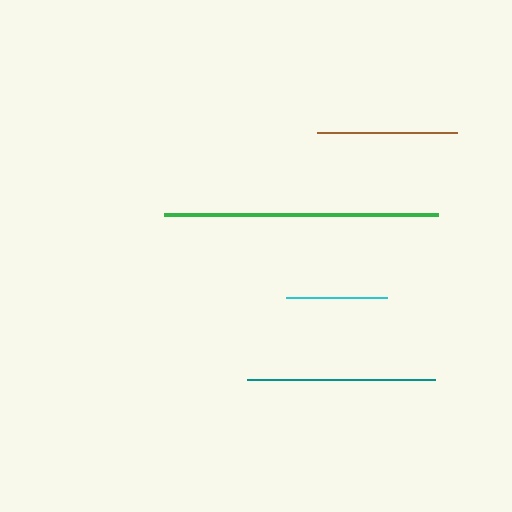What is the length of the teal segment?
The teal segment is approximately 188 pixels long.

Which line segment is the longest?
The green line is the longest at approximately 274 pixels.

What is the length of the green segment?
The green segment is approximately 274 pixels long.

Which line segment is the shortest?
The cyan line is the shortest at approximately 101 pixels.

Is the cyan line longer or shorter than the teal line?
The teal line is longer than the cyan line.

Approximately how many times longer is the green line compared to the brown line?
The green line is approximately 2.0 times the length of the brown line.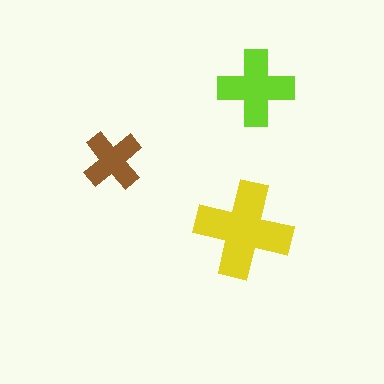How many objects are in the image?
There are 3 objects in the image.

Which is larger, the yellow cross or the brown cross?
The yellow one.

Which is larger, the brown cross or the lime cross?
The lime one.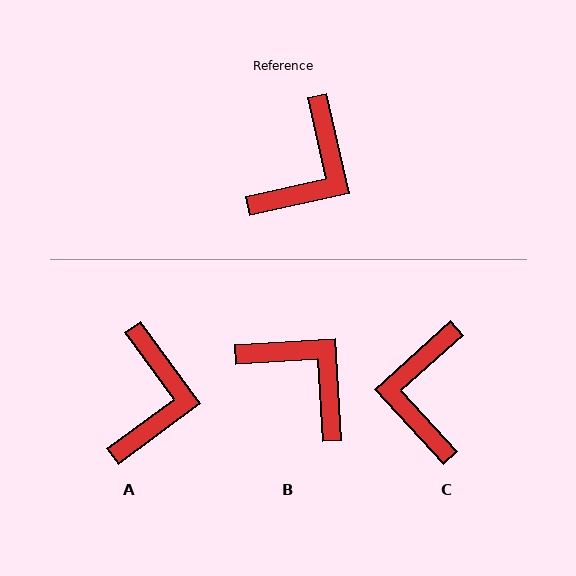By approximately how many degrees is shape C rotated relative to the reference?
Approximately 151 degrees clockwise.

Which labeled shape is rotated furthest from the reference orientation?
C, about 151 degrees away.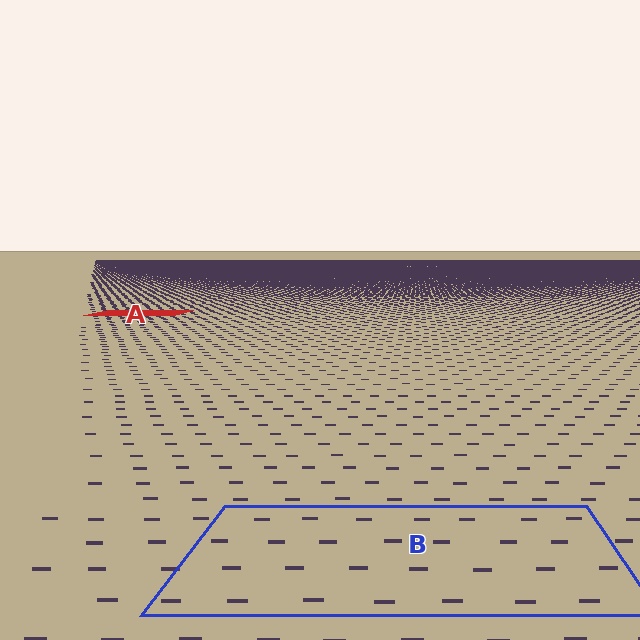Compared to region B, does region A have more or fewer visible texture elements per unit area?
Region A has more texture elements per unit area — they are packed more densely because it is farther away.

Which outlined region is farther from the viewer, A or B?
Region A is farther from the viewer — the texture elements inside it appear smaller and more densely packed.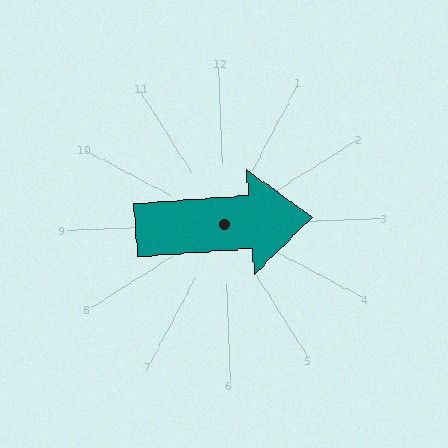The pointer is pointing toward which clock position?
Roughly 3 o'clock.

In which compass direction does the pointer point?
East.